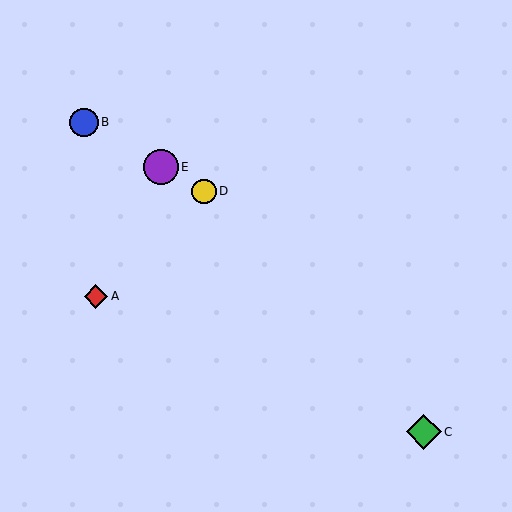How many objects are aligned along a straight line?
3 objects (B, D, E) are aligned along a straight line.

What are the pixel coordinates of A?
Object A is at (96, 296).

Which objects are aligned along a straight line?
Objects B, D, E are aligned along a straight line.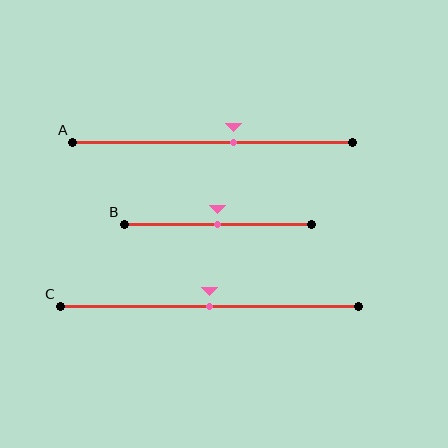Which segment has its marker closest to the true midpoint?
Segment B has its marker closest to the true midpoint.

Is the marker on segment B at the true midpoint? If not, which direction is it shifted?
Yes, the marker on segment B is at the true midpoint.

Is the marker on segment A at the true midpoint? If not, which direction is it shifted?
No, the marker on segment A is shifted to the right by about 8% of the segment length.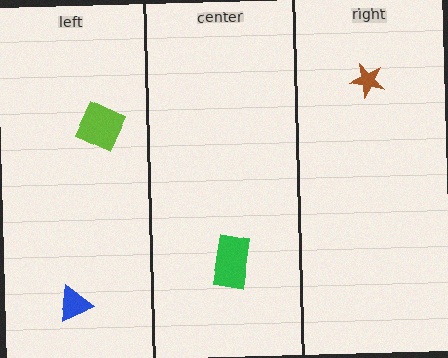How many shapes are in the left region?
2.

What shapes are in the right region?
The brown star.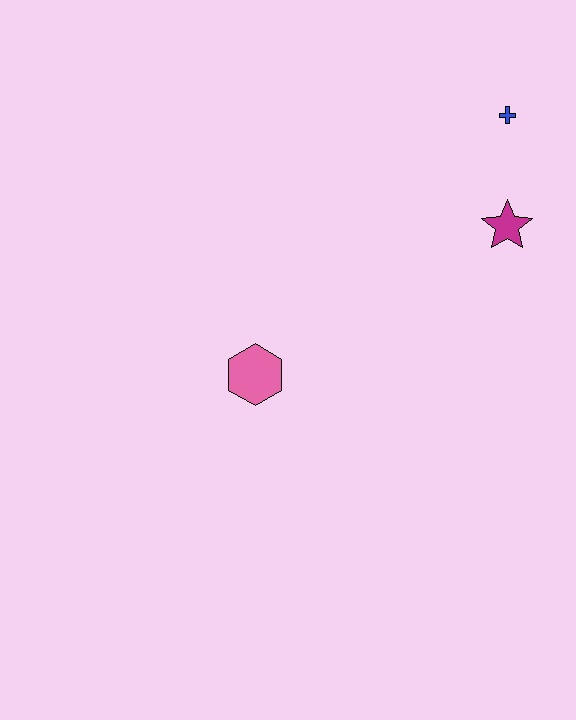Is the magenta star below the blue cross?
Yes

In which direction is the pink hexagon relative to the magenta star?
The pink hexagon is to the left of the magenta star.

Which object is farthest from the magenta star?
The pink hexagon is farthest from the magenta star.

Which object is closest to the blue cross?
The magenta star is closest to the blue cross.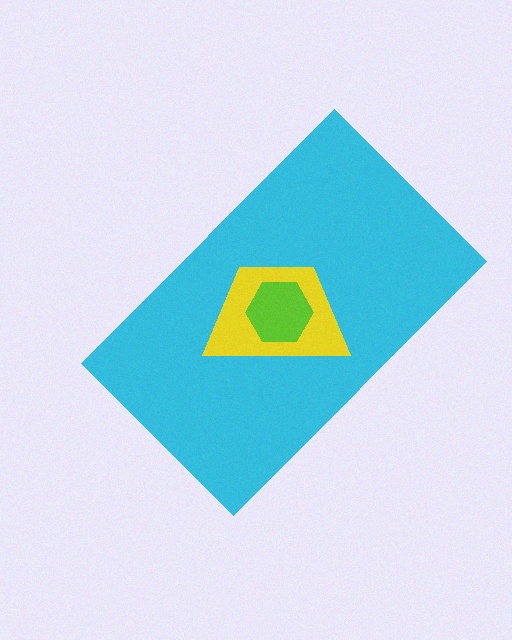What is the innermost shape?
The lime hexagon.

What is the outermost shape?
The cyan rectangle.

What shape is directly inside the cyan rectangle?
The yellow trapezoid.